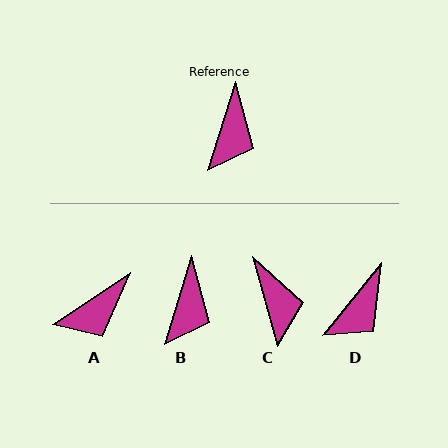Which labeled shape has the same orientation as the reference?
B.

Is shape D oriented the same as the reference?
No, it is off by about 22 degrees.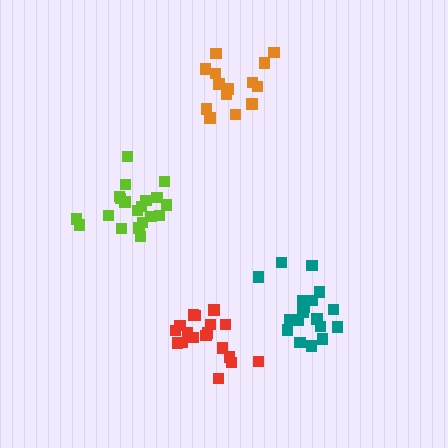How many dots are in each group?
Group 1: 18 dots, Group 2: 14 dots, Group 3: 18 dots, Group 4: 20 dots (70 total).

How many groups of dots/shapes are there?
There are 4 groups.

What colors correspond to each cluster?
The clusters are colored: red, orange, teal, lime.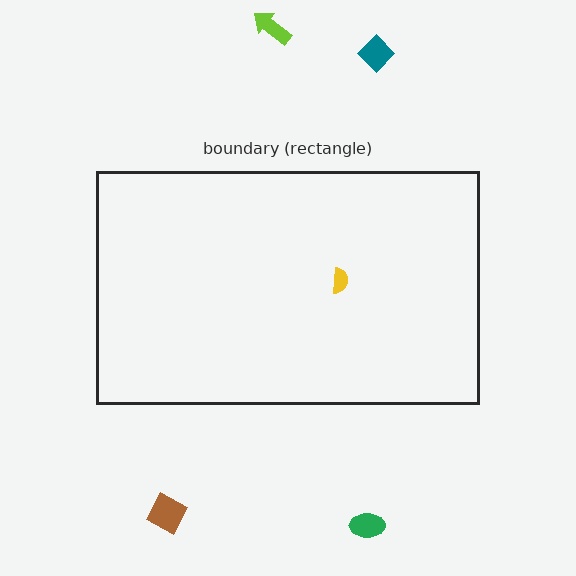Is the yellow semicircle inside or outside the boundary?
Inside.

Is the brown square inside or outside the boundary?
Outside.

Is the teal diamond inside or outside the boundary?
Outside.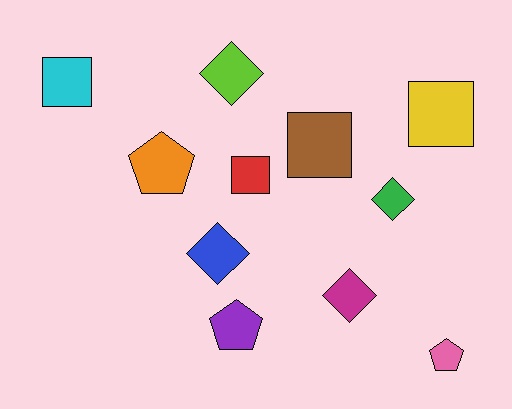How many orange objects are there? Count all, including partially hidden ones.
There is 1 orange object.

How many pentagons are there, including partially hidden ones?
There are 3 pentagons.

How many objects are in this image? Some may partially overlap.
There are 11 objects.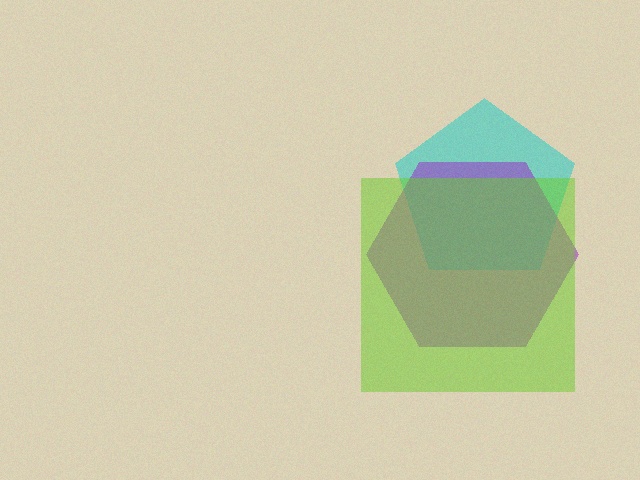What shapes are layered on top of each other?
The layered shapes are: a cyan pentagon, a purple hexagon, a lime square.